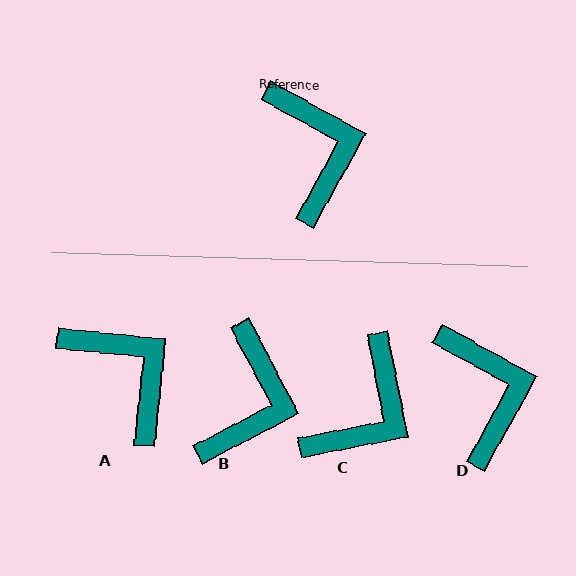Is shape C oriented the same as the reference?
No, it is off by about 50 degrees.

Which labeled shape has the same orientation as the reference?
D.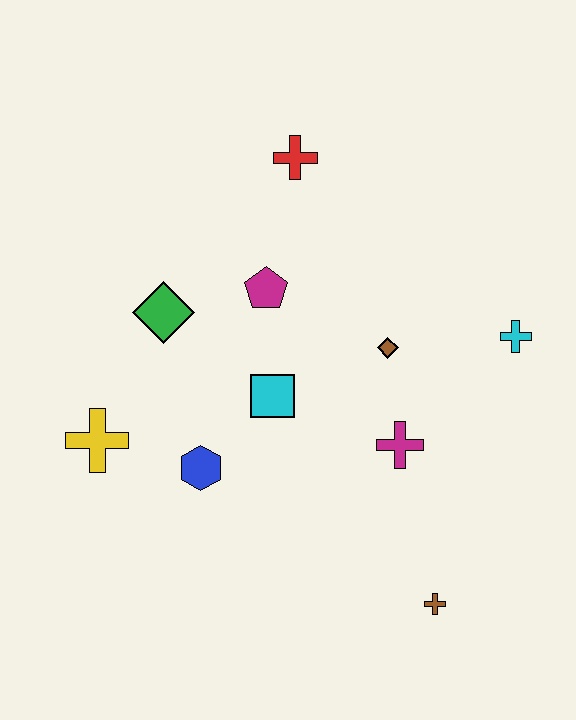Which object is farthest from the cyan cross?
The yellow cross is farthest from the cyan cross.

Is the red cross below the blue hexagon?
No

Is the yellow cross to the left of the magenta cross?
Yes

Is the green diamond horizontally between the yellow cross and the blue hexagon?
Yes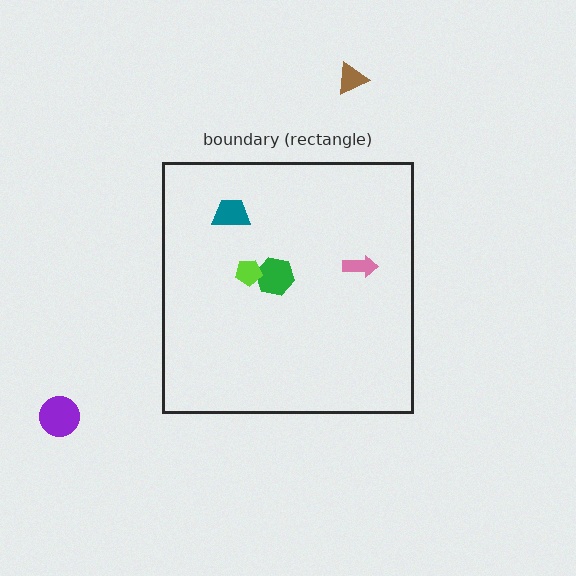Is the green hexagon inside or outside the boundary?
Inside.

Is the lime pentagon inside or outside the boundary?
Inside.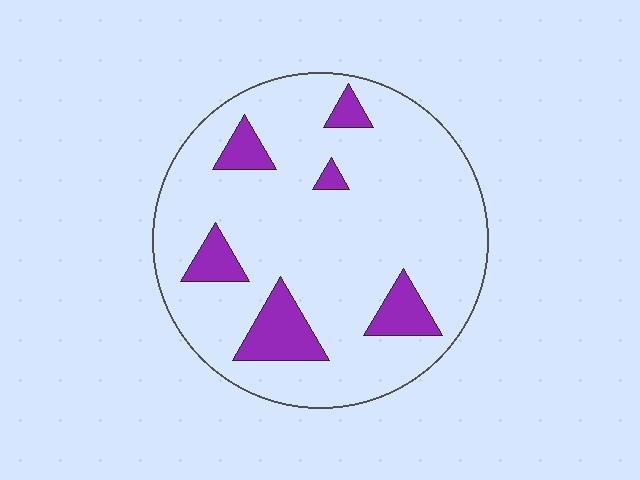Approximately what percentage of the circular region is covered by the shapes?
Approximately 15%.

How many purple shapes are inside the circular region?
6.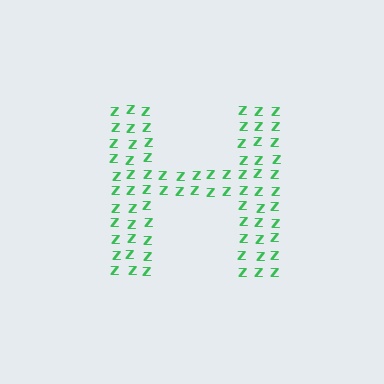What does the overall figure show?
The overall figure shows the letter H.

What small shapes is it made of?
It is made of small letter Z's.